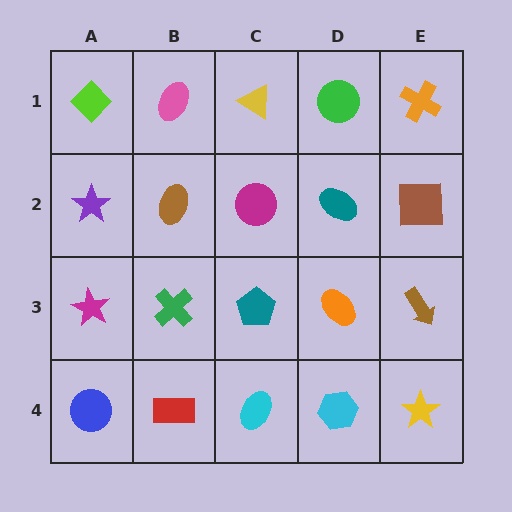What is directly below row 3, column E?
A yellow star.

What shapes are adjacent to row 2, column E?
An orange cross (row 1, column E), a brown arrow (row 3, column E), a teal ellipse (row 2, column D).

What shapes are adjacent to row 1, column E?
A brown square (row 2, column E), a green circle (row 1, column D).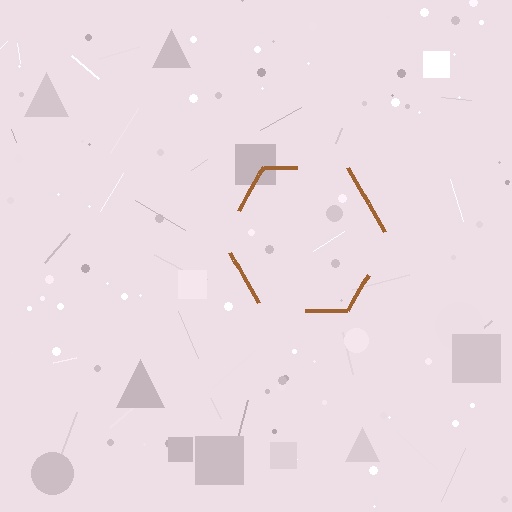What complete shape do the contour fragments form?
The contour fragments form a hexagon.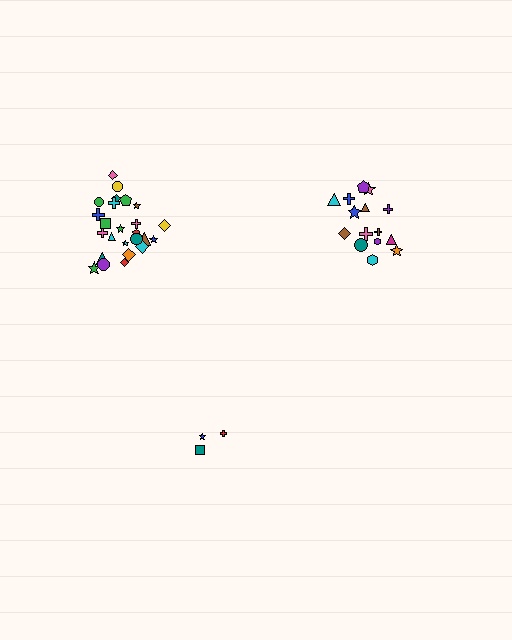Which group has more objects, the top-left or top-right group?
The top-left group.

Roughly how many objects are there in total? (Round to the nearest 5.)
Roughly 45 objects in total.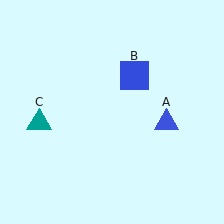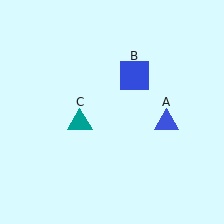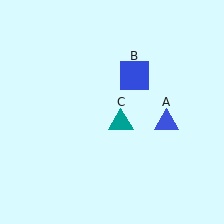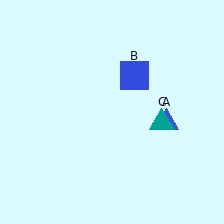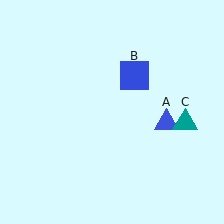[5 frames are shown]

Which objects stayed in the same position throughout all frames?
Blue triangle (object A) and blue square (object B) remained stationary.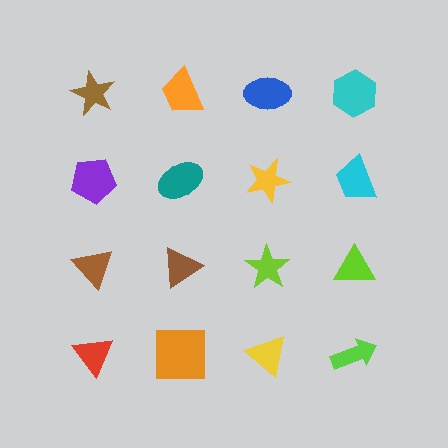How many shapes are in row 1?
4 shapes.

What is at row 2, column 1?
A purple pentagon.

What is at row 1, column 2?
An orange trapezoid.